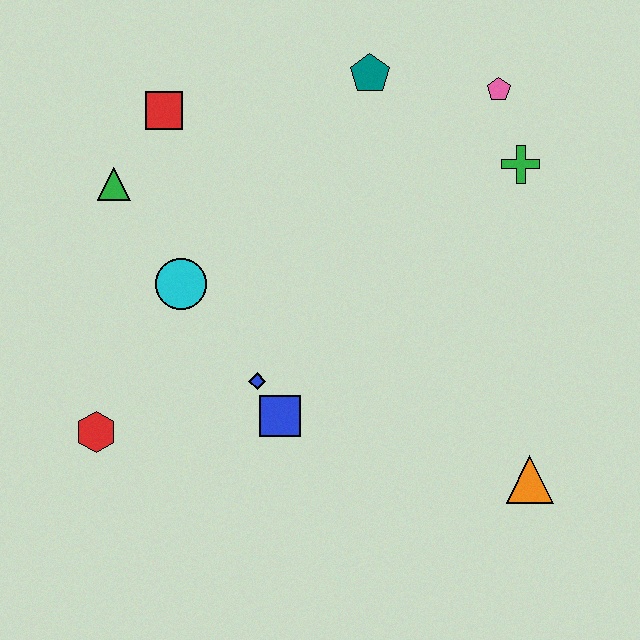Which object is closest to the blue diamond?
The blue square is closest to the blue diamond.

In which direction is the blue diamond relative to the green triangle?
The blue diamond is below the green triangle.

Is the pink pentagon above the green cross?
Yes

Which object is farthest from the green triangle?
The orange triangle is farthest from the green triangle.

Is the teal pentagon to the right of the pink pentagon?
No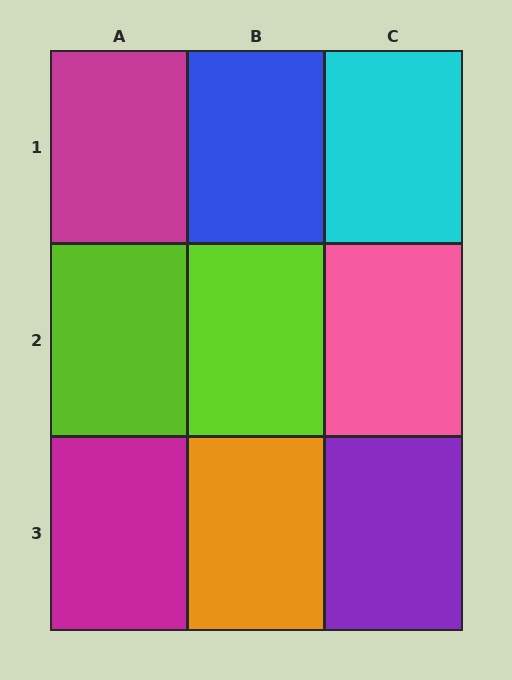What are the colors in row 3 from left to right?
Magenta, orange, purple.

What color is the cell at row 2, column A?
Lime.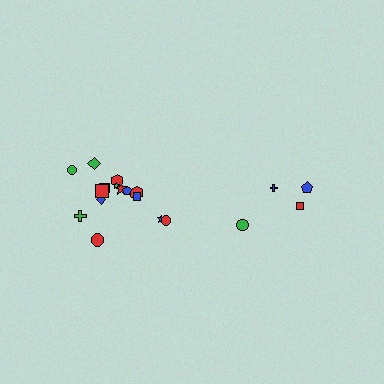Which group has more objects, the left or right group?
The left group.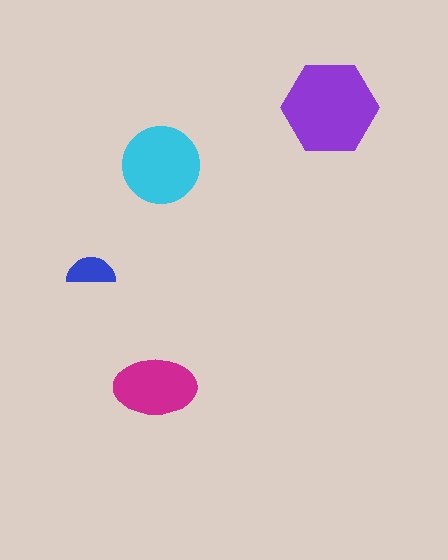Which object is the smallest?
The blue semicircle.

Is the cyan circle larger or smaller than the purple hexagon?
Smaller.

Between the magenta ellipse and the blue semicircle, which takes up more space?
The magenta ellipse.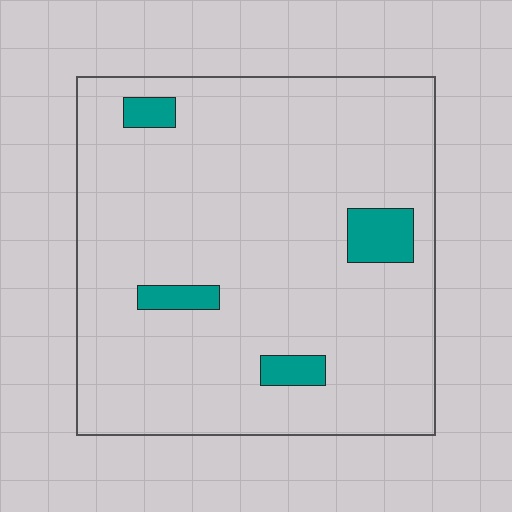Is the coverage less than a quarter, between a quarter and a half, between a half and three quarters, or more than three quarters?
Less than a quarter.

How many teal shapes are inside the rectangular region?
4.